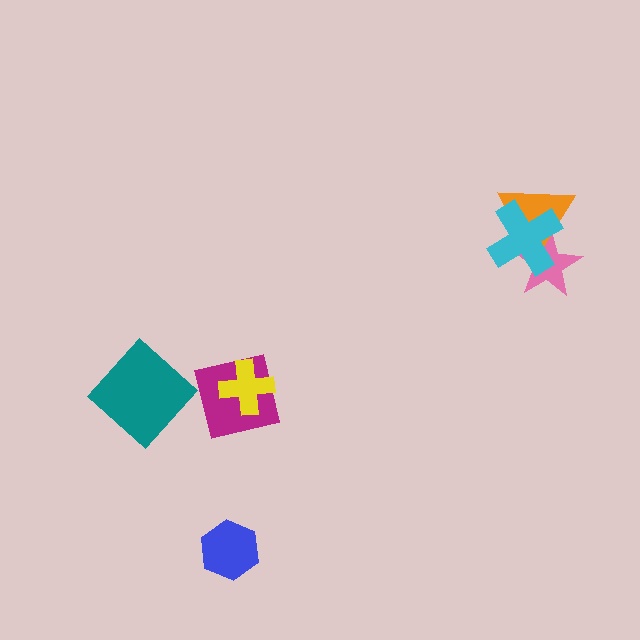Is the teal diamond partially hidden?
No, no other shape covers it.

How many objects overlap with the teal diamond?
0 objects overlap with the teal diamond.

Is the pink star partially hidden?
Yes, it is partially covered by another shape.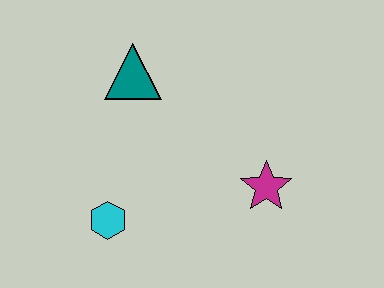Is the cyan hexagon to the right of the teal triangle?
No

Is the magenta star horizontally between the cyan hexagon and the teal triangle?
No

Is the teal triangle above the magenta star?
Yes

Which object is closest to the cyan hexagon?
The teal triangle is closest to the cyan hexagon.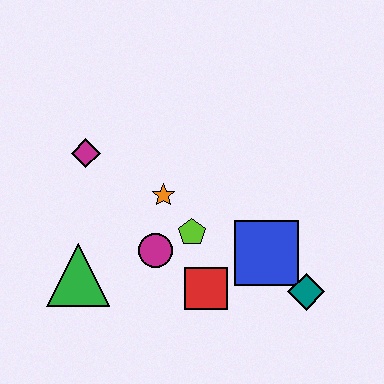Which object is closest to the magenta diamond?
The orange star is closest to the magenta diamond.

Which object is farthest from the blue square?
The magenta diamond is farthest from the blue square.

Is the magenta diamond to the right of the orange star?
No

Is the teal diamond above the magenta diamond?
No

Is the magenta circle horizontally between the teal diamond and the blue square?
No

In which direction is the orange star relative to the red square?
The orange star is above the red square.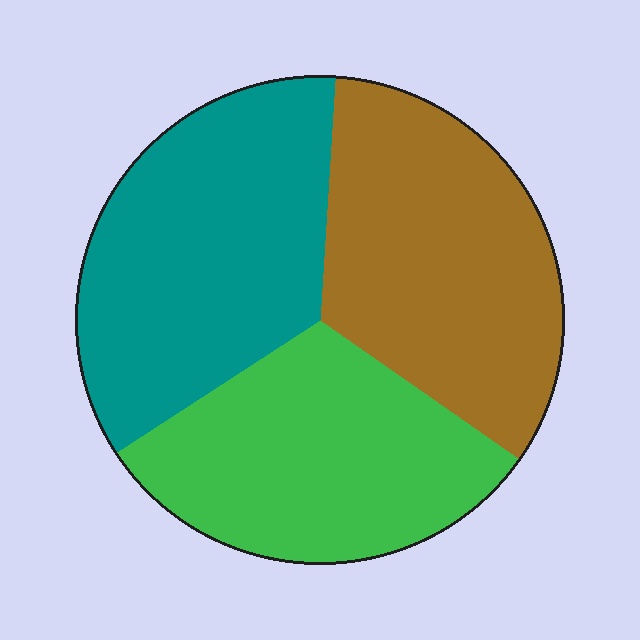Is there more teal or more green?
Teal.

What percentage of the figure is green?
Green takes up about one third (1/3) of the figure.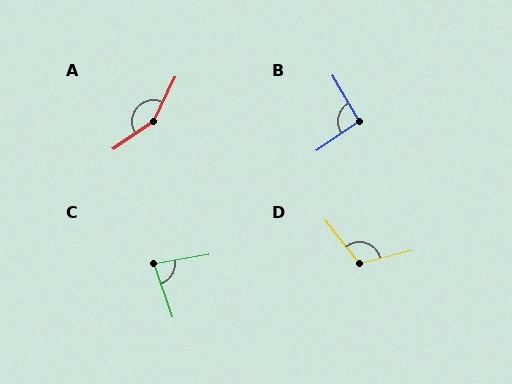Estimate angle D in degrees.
Approximately 114 degrees.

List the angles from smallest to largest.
C (80°), B (94°), D (114°), A (151°).